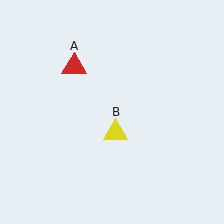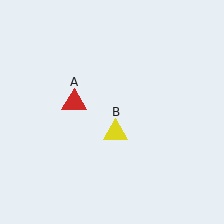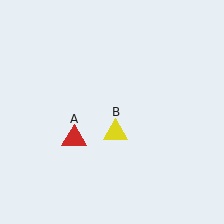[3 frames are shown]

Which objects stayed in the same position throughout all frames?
Yellow triangle (object B) remained stationary.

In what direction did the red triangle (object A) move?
The red triangle (object A) moved down.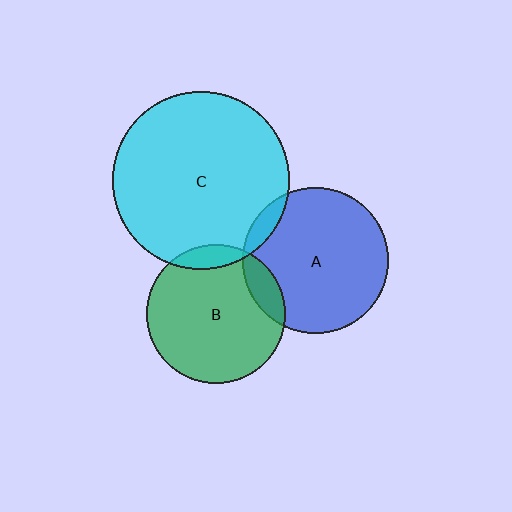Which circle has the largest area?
Circle C (cyan).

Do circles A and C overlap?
Yes.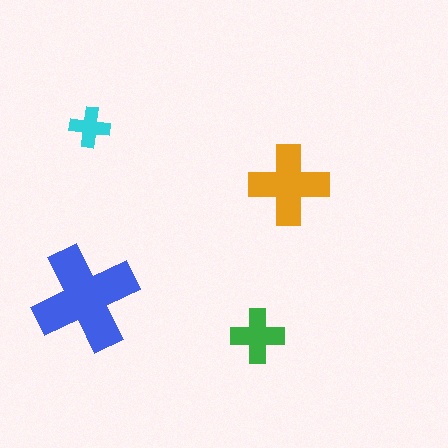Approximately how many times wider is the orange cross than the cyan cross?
About 2 times wider.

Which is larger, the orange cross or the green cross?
The orange one.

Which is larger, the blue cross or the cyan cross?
The blue one.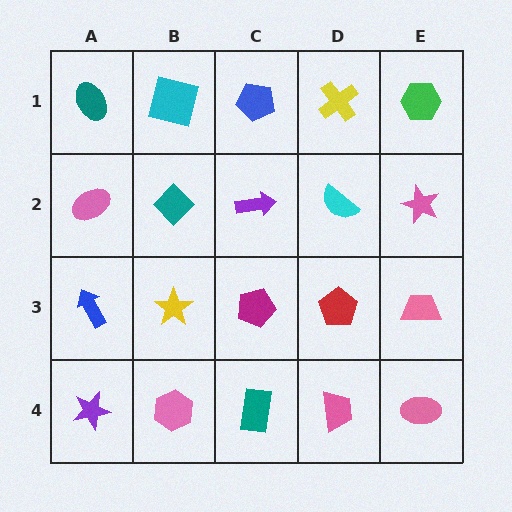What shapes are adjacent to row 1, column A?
A pink ellipse (row 2, column A), a cyan square (row 1, column B).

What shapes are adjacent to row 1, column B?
A teal diamond (row 2, column B), a teal ellipse (row 1, column A), a blue pentagon (row 1, column C).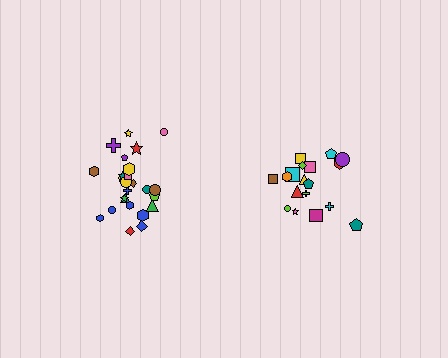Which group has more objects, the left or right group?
The left group.